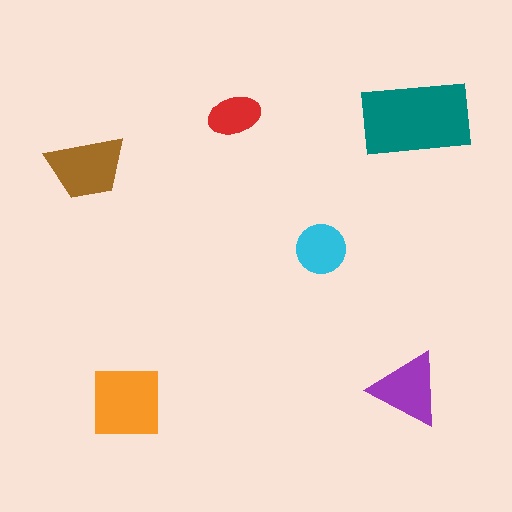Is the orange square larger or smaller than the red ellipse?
Larger.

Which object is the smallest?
The red ellipse.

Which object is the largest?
The teal rectangle.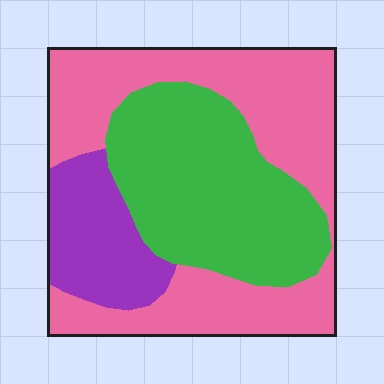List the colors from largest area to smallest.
From largest to smallest: pink, green, purple.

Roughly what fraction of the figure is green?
Green takes up between a quarter and a half of the figure.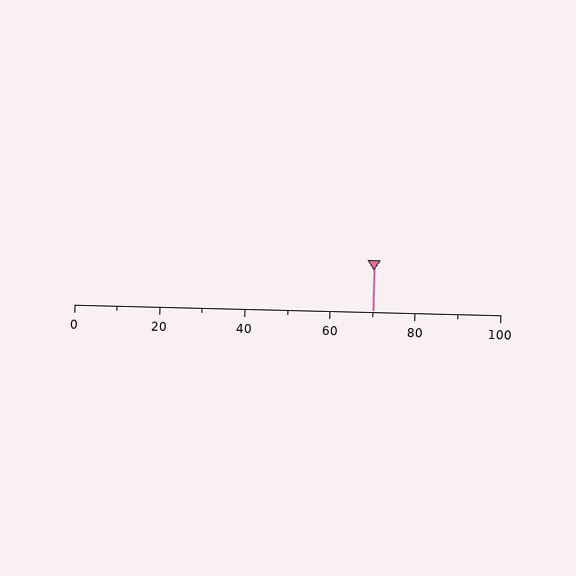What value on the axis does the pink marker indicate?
The marker indicates approximately 70.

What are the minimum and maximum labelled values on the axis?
The axis runs from 0 to 100.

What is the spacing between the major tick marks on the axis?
The major ticks are spaced 20 apart.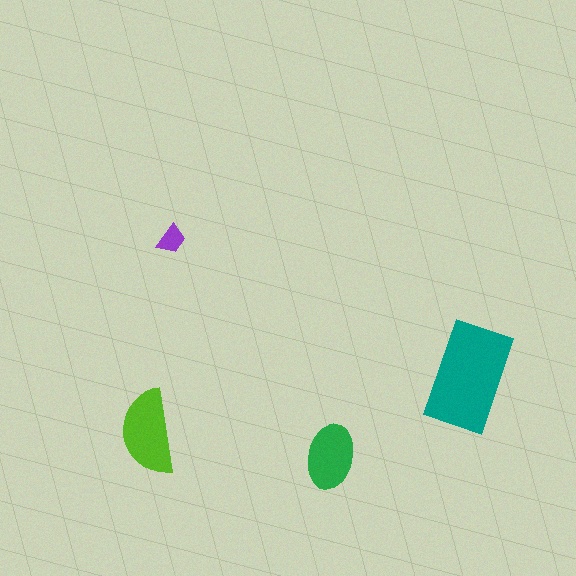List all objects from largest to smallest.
The teal rectangle, the lime semicircle, the green ellipse, the purple trapezoid.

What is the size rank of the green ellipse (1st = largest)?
3rd.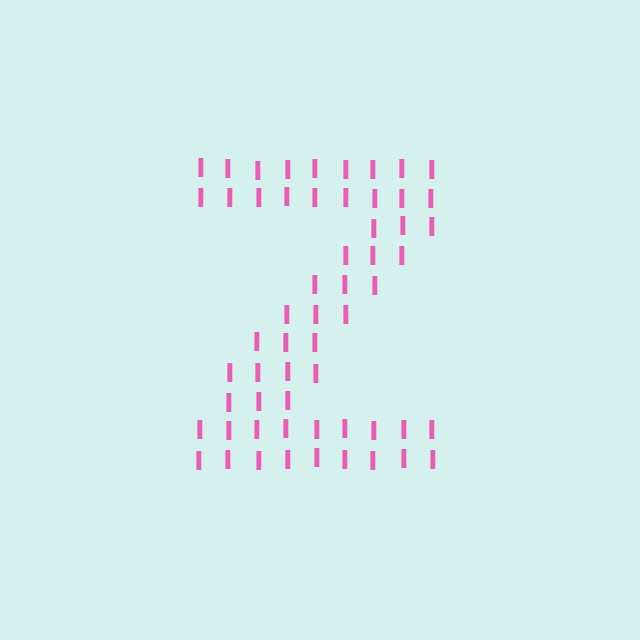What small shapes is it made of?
It is made of small letter I's.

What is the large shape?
The large shape is the letter Z.